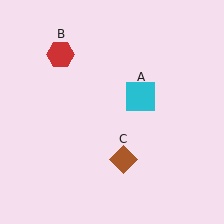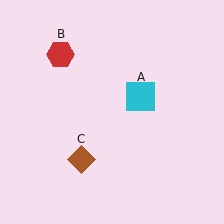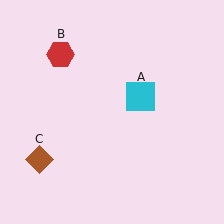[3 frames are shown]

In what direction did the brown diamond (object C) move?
The brown diamond (object C) moved left.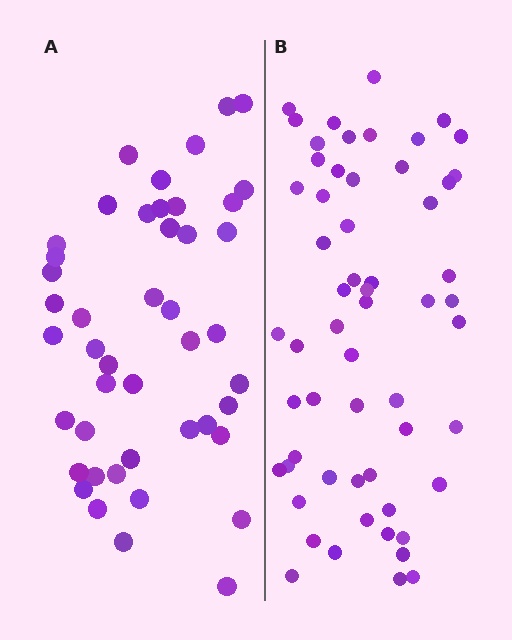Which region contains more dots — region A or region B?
Region B (the right region) has more dots.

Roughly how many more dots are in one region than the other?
Region B has approximately 15 more dots than region A.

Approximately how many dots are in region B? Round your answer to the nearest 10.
About 60 dots. (The exact count is 58, which rounds to 60.)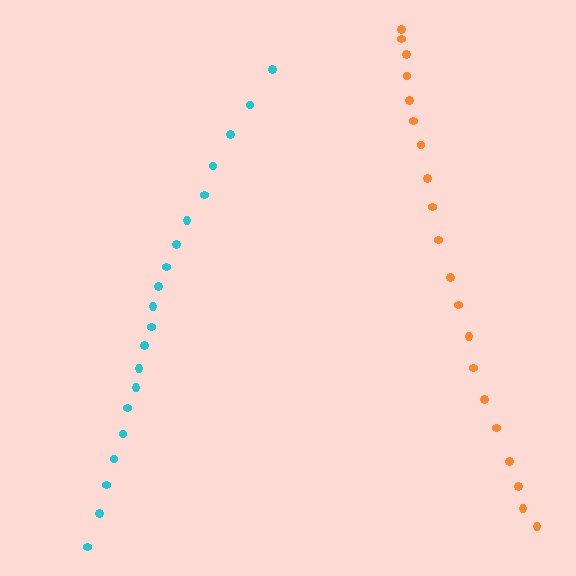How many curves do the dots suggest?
There are 2 distinct paths.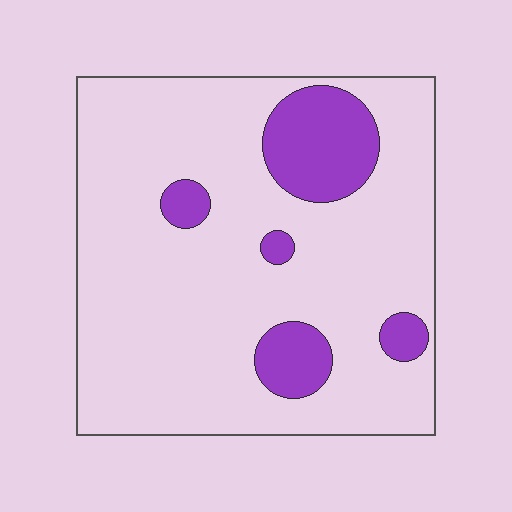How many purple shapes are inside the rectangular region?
5.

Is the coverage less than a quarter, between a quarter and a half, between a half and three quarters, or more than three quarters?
Less than a quarter.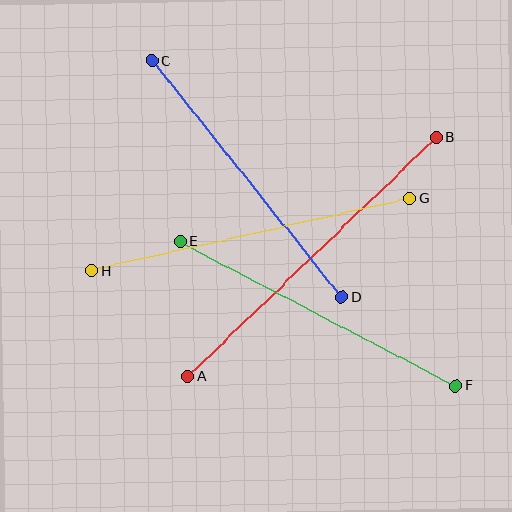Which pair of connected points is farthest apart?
Points A and B are farthest apart.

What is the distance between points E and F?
The distance is approximately 312 pixels.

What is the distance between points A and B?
The distance is approximately 345 pixels.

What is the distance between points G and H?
The distance is approximately 326 pixels.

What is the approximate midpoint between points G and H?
The midpoint is at approximately (251, 235) pixels.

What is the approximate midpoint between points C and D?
The midpoint is at approximately (247, 179) pixels.